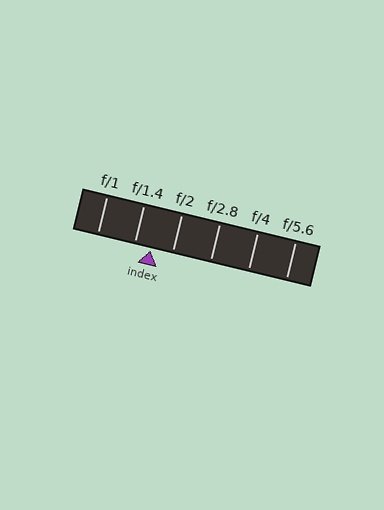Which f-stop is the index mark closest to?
The index mark is closest to f/1.4.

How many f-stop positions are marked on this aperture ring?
There are 6 f-stop positions marked.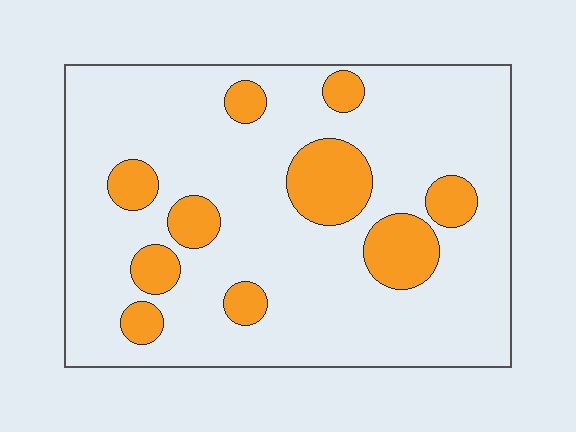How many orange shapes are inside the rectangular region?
10.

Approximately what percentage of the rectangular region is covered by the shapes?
Approximately 20%.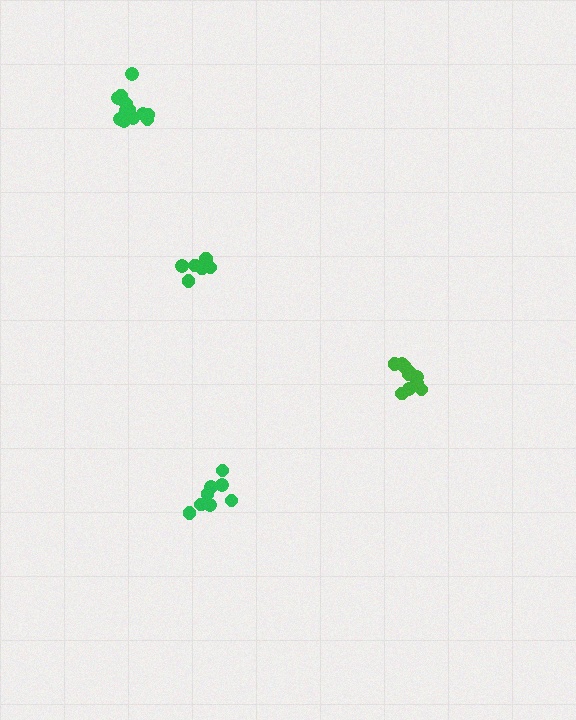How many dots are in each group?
Group 1: 9 dots, Group 2: 7 dots, Group 3: 11 dots, Group 4: 12 dots (39 total).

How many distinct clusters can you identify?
There are 4 distinct clusters.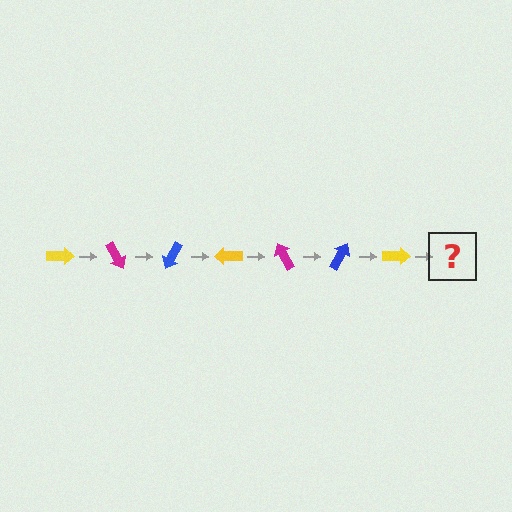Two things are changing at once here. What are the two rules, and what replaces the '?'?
The two rules are that it rotates 60 degrees each step and the color cycles through yellow, magenta, and blue. The '?' should be a magenta arrow, rotated 420 degrees from the start.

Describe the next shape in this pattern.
It should be a magenta arrow, rotated 420 degrees from the start.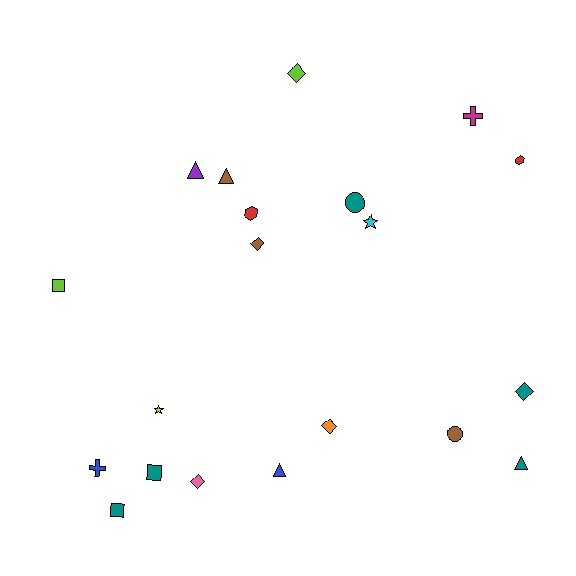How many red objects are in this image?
There are 2 red objects.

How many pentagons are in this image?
There are no pentagons.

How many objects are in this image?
There are 20 objects.